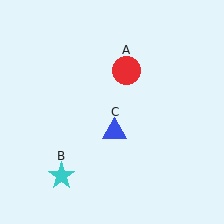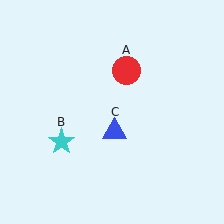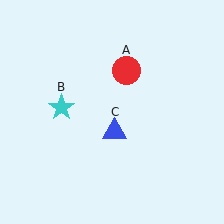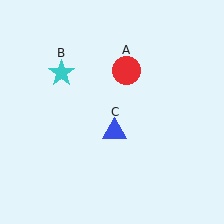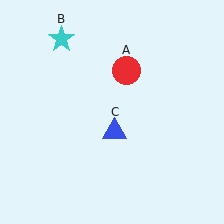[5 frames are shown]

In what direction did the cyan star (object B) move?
The cyan star (object B) moved up.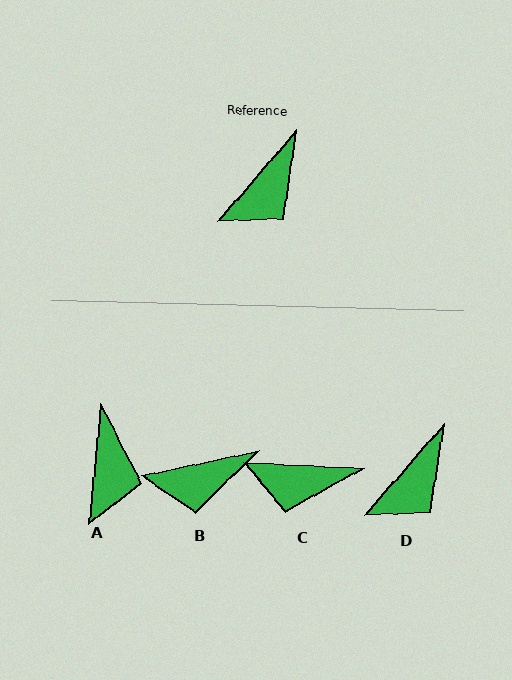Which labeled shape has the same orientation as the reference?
D.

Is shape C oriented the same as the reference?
No, it is off by about 52 degrees.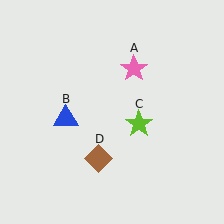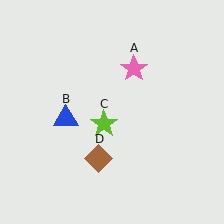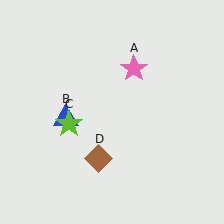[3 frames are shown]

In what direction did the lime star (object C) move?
The lime star (object C) moved left.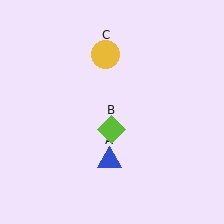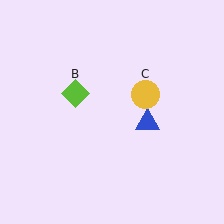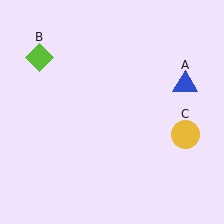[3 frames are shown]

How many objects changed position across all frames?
3 objects changed position: blue triangle (object A), lime diamond (object B), yellow circle (object C).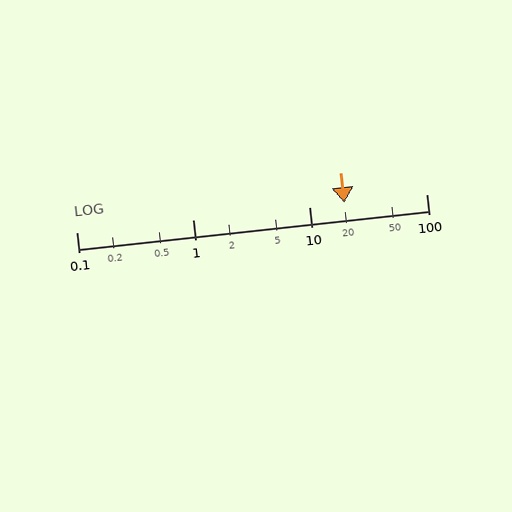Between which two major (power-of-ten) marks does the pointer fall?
The pointer is between 10 and 100.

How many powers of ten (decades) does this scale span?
The scale spans 3 decades, from 0.1 to 100.